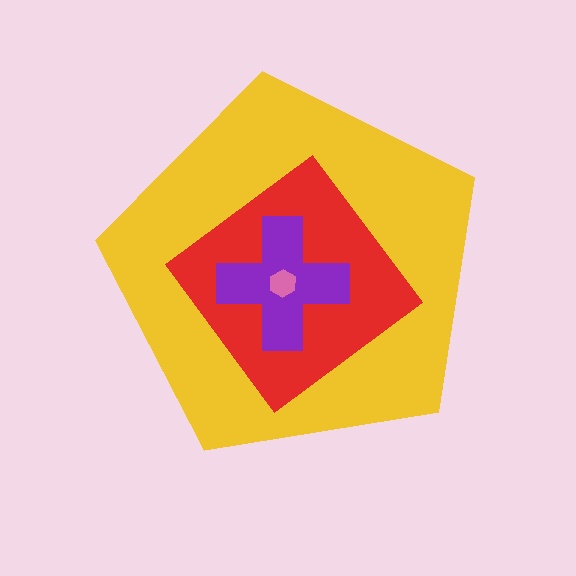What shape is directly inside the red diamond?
The purple cross.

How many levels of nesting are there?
4.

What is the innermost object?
The pink hexagon.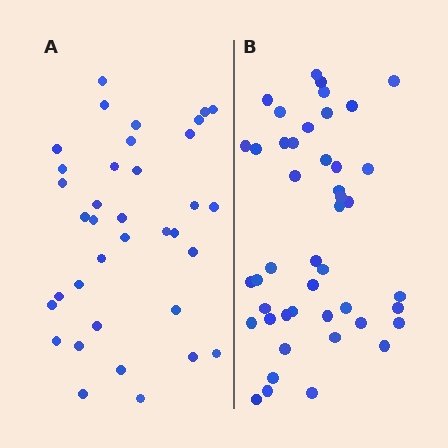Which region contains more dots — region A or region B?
Region B (the right region) has more dots.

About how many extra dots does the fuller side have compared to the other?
Region B has roughly 8 or so more dots than region A.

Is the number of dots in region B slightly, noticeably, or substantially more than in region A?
Region B has noticeably more, but not dramatically so. The ratio is roughly 1.2 to 1.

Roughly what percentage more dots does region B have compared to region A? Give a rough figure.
About 25% more.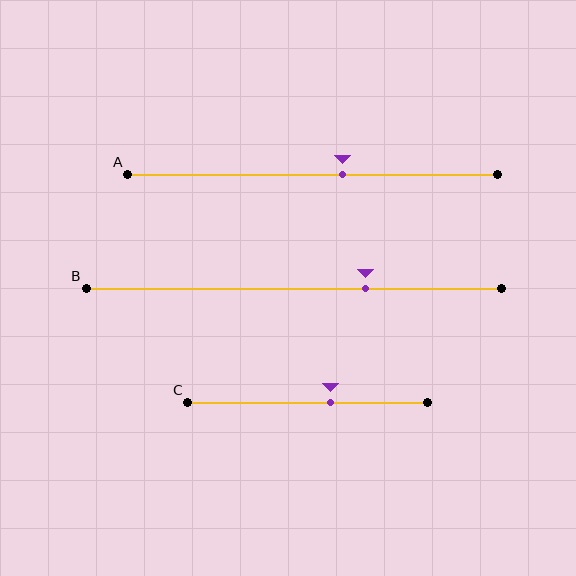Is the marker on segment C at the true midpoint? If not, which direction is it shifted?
No, the marker on segment C is shifted to the right by about 10% of the segment length.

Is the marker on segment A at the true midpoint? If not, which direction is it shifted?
No, the marker on segment A is shifted to the right by about 8% of the segment length.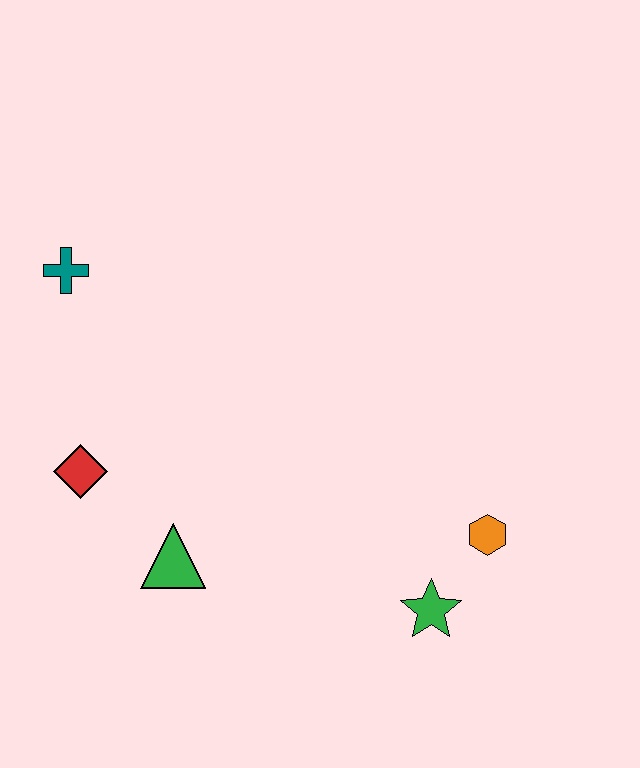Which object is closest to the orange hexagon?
The green star is closest to the orange hexagon.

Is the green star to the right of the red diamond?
Yes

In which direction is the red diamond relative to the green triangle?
The red diamond is to the left of the green triangle.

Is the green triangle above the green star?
Yes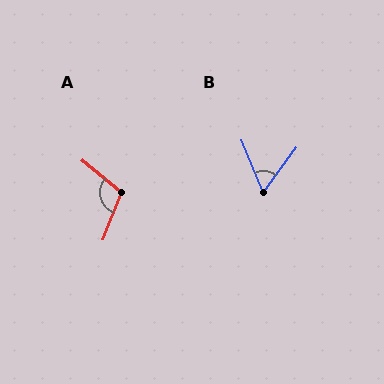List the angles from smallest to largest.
B (58°), A (108°).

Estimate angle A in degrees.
Approximately 108 degrees.